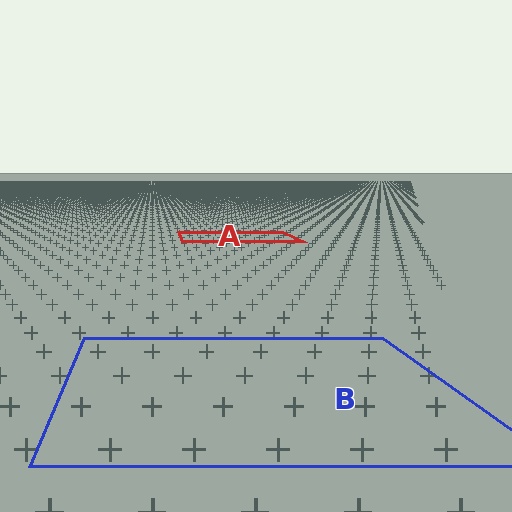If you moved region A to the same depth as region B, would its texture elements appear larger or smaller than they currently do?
They would appear larger. At a closer depth, the same texture elements are projected at a bigger on-screen size.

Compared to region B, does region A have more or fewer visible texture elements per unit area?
Region A has more texture elements per unit area — they are packed more densely because it is farther away.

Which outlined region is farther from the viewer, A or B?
Region A is farther from the viewer — the texture elements inside it appear smaller and more densely packed.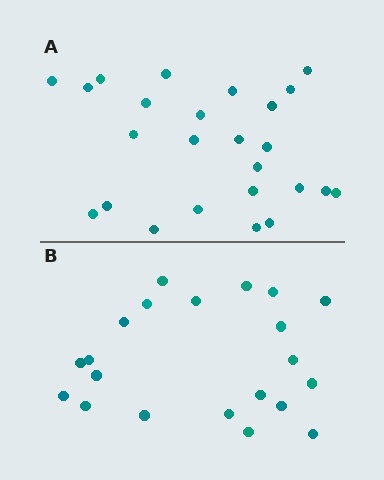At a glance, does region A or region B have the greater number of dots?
Region A (the top region) has more dots.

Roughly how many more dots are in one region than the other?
Region A has about 4 more dots than region B.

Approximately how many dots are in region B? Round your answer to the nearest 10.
About 20 dots. (The exact count is 21, which rounds to 20.)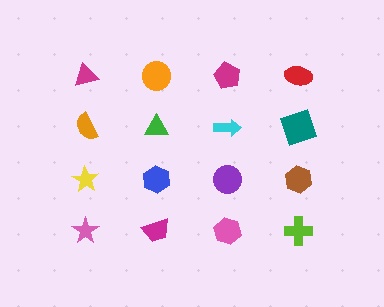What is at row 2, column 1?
An orange semicircle.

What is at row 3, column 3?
A purple circle.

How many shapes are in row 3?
4 shapes.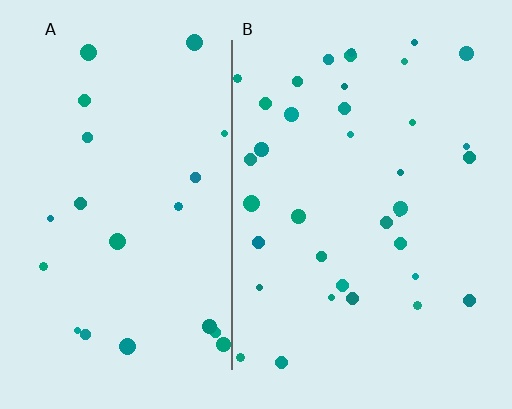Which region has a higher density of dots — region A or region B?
B (the right).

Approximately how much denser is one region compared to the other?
Approximately 1.7× — region B over region A.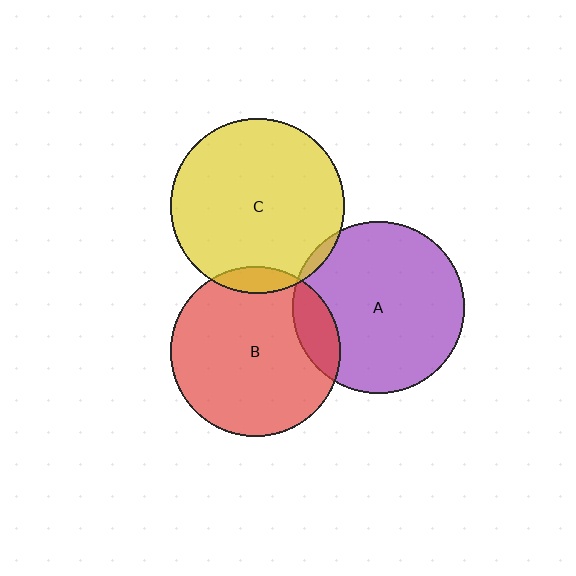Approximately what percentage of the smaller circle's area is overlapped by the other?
Approximately 5%.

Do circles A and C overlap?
Yes.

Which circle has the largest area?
Circle C (yellow).